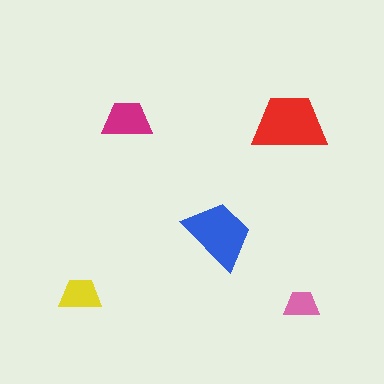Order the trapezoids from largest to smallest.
the red one, the blue one, the magenta one, the yellow one, the pink one.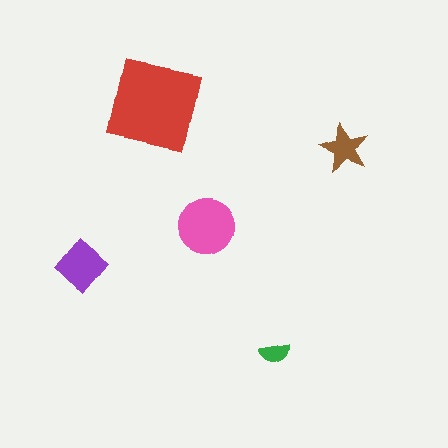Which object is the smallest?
The green semicircle.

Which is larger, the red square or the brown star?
The red square.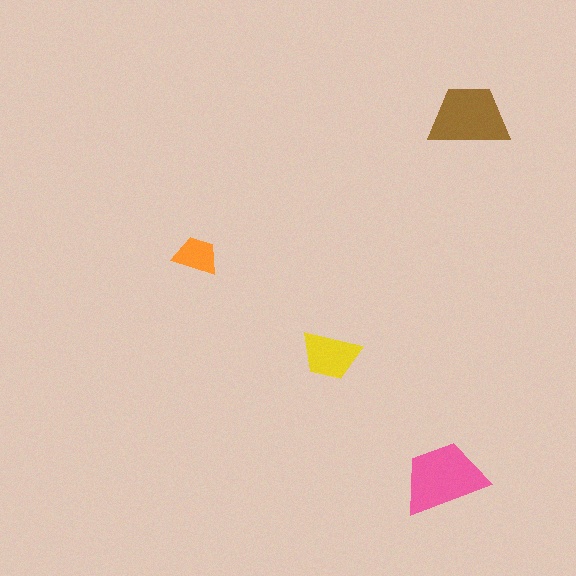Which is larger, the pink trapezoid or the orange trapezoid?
The pink one.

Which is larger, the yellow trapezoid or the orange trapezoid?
The yellow one.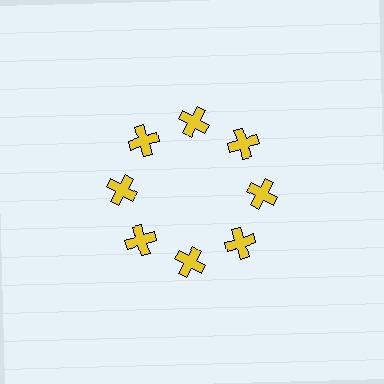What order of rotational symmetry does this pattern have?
This pattern has 8-fold rotational symmetry.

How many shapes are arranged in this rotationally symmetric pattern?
There are 8 shapes, arranged in 8 groups of 1.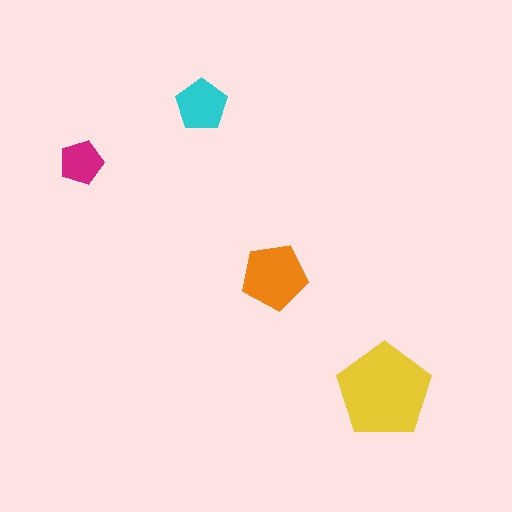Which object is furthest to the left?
The magenta pentagon is leftmost.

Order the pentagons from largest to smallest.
the yellow one, the orange one, the cyan one, the magenta one.